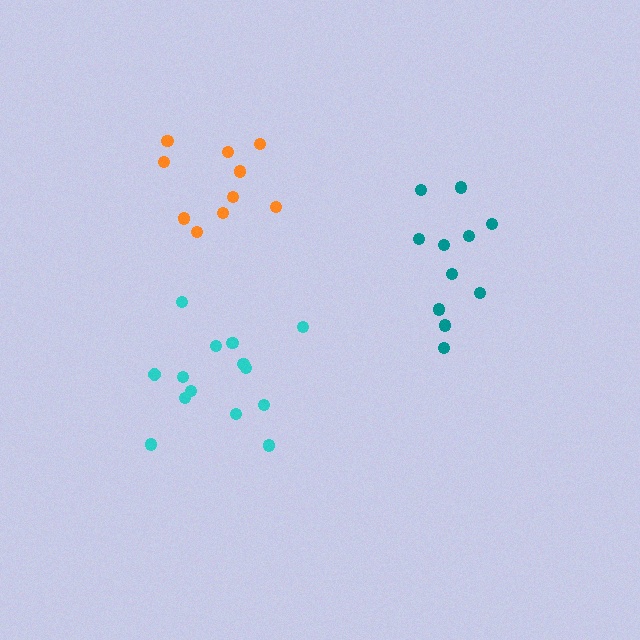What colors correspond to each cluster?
The clusters are colored: teal, orange, cyan.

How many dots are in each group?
Group 1: 11 dots, Group 2: 10 dots, Group 3: 14 dots (35 total).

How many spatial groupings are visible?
There are 3 spatial groupings.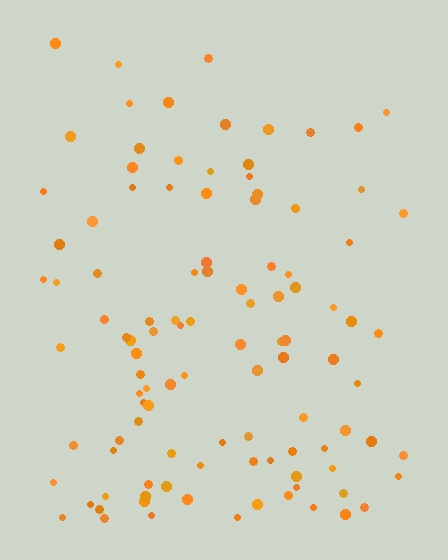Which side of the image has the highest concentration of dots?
The bottom.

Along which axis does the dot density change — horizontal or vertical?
Vertical.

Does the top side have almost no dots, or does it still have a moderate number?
Still a moderate number, just noticeably fewer than the bottom.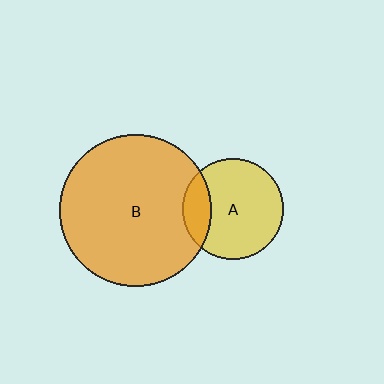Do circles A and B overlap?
Yes.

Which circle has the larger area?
Circle B (orange).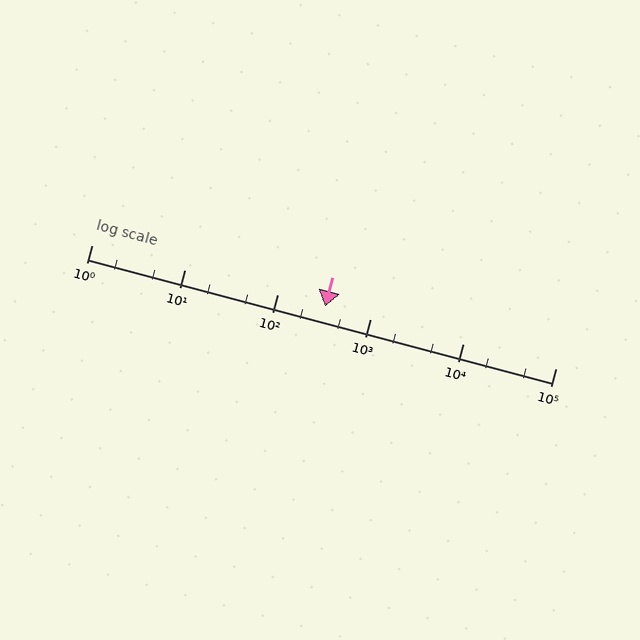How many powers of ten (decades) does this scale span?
The scale spans 5 decades, from 1 to 100000.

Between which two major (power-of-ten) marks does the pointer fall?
The pointer is between 100 and 1000.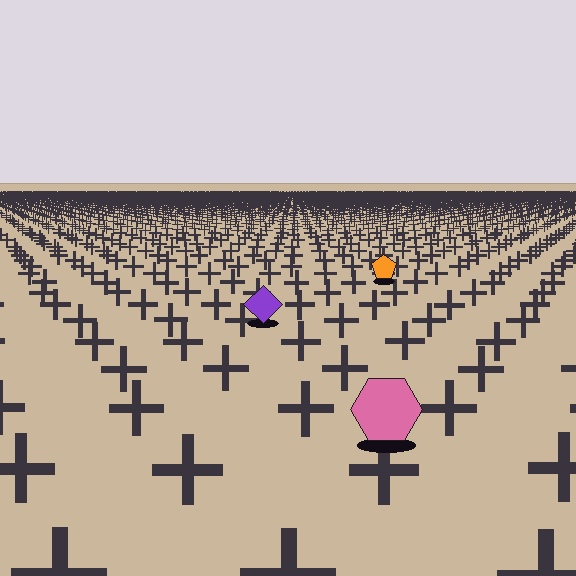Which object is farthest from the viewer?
The orange pentagon is farthest from the viewer. It appears smaller and the ground texture around it is denser.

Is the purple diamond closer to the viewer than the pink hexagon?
No. The pink hexagon is closer — you can tell from the texture gradient: the ground texture is coarser near it.